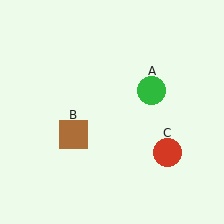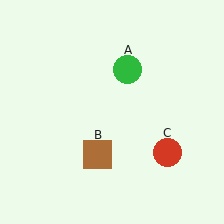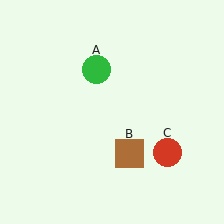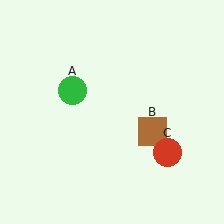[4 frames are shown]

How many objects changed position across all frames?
2 objects changed position: green circle (object A), brown square (object B).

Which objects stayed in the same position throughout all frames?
Red circle (object C) remained stationary.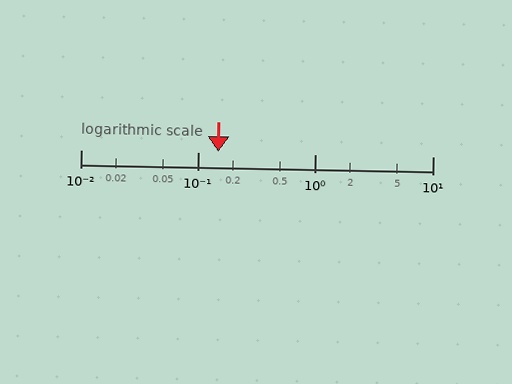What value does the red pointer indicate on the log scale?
The pointer indicates approximately 0.15.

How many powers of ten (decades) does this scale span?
The scale spans 3 decades, from 0.01 to 10.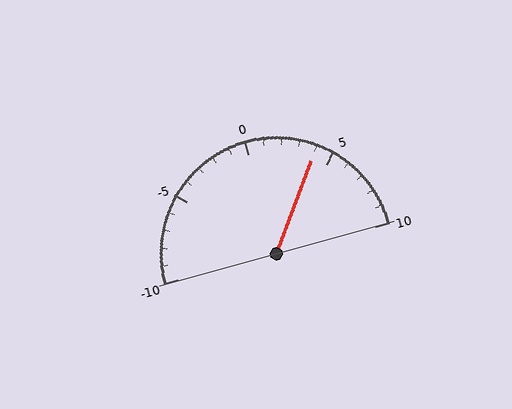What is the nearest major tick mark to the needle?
The nearest major tick mark is 5.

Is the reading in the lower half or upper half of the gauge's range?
The reading is in the upper half of the range (-10 to 10).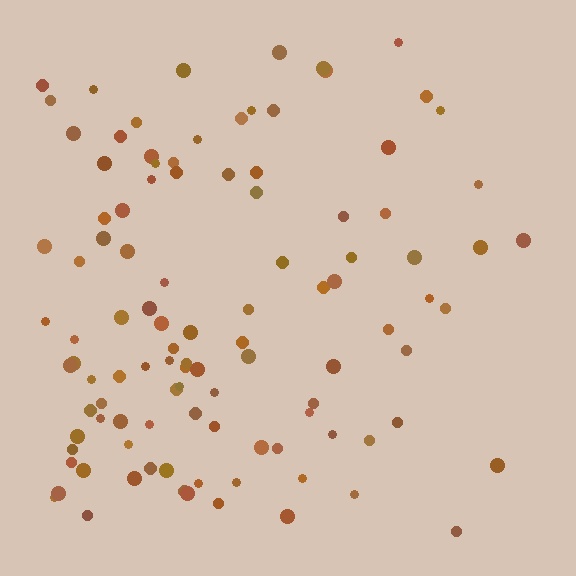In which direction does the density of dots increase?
From right to left, with the left side densest.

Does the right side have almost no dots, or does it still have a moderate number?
Still a moderate number, just noticeably fewer than the left.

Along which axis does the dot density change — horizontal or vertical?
Horizontal.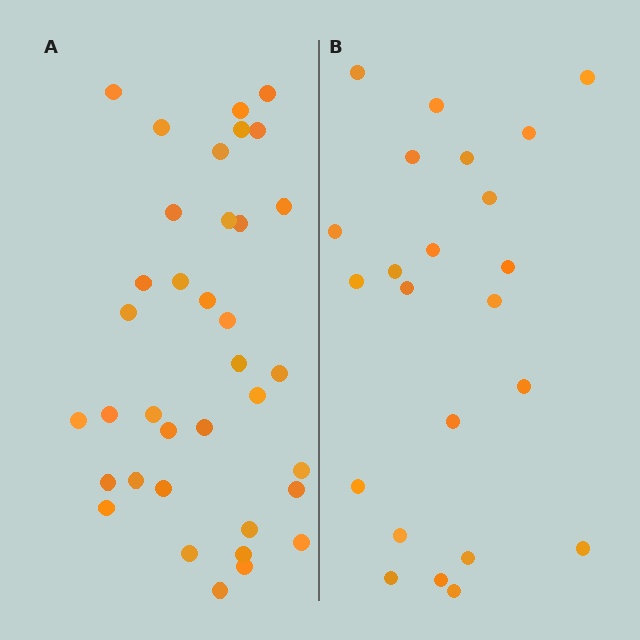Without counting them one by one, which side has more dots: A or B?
Region A (the left region) has more dots.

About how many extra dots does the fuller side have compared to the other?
Region A has approximately 15 more dots than region B.